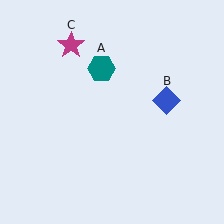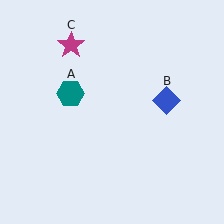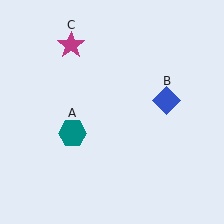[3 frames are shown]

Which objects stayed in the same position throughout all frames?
Blue diamond (object B) and magenta star (object C) remained stationary.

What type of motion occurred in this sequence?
The teal hexagon (object A) rotated counterclockwise around the center of the scene.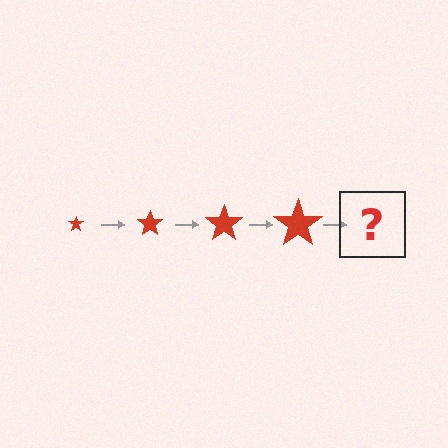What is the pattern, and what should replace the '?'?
The pattern is that the star gets progressively larger each step. The '?' should be a red star, larger than the previous one.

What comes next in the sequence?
The next element should be a red star, larger than the previous one.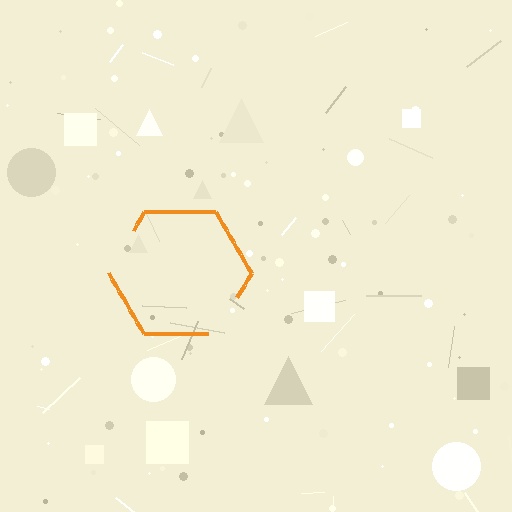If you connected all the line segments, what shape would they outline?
They would outline a hexagon.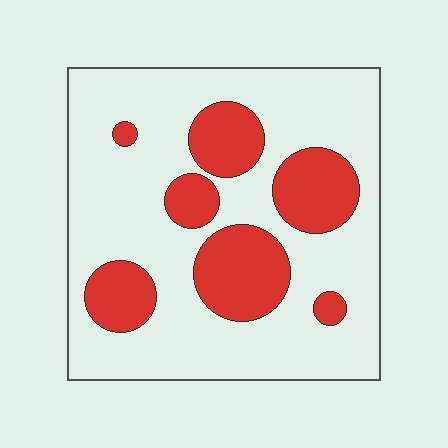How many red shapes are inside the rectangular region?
7.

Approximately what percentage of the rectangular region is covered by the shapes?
Approximately 25%.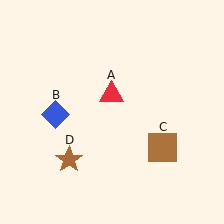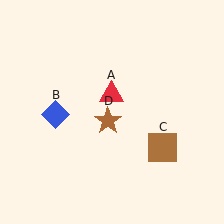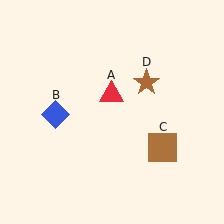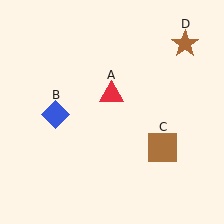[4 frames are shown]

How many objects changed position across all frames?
1 object changed position: brown star (object D).